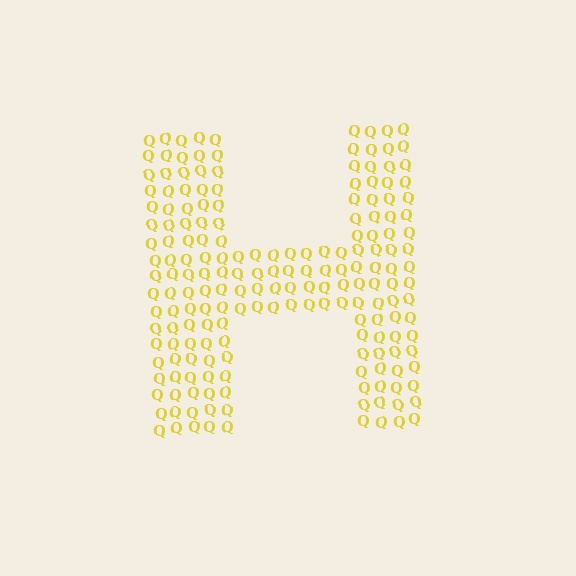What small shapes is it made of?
It is made of small letter Q's.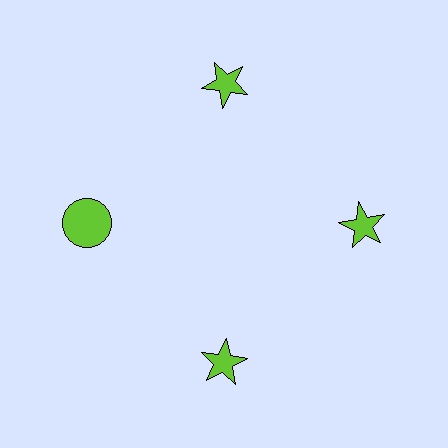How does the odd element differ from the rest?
It has a different shape: circle instead of star.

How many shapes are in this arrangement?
There are 4 shapes arranged in a ring pattern.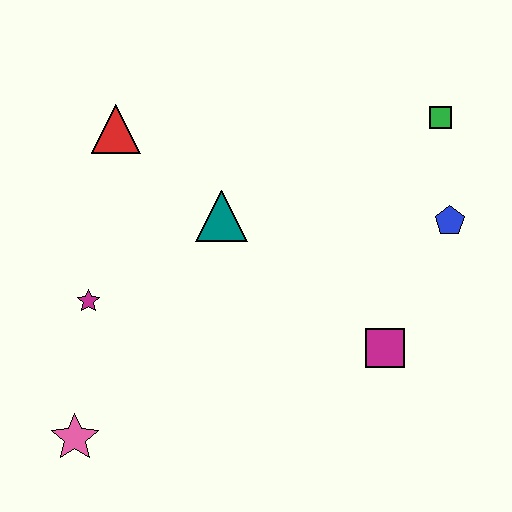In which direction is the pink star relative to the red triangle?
The pink star is below the red triangle.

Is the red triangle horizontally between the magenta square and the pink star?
Yes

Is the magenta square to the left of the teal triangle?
No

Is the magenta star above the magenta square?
Yes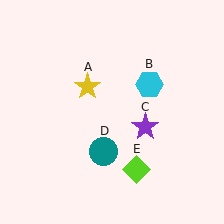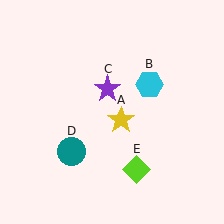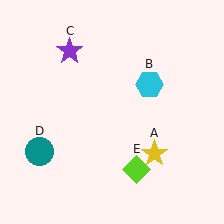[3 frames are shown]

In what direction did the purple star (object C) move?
The purple star (object C) moved up and to the left.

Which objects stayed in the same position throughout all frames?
Cyan hexagon (object B) and lime diamond (object E) remained stationary.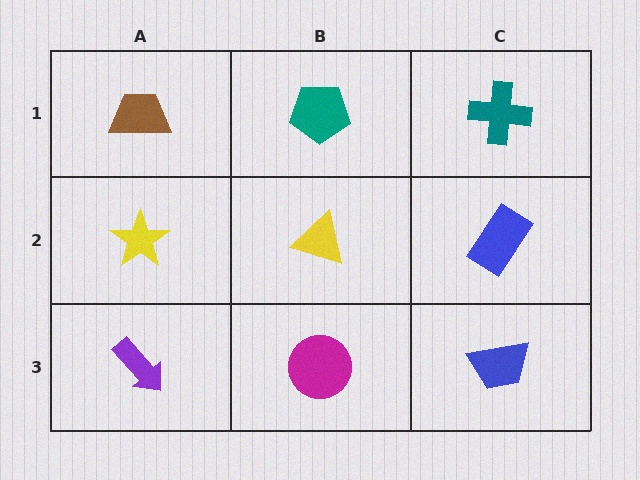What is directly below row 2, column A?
A purple arrow.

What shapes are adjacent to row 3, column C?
A blue rectangle (row 2, column C), a magenta circle (row 3, column B).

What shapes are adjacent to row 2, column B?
A teal pentagon (row 1, column B), a magenta circle (row 3, column B), a yellow star (row 2, column A), a blue rectangle (row 2, column C).